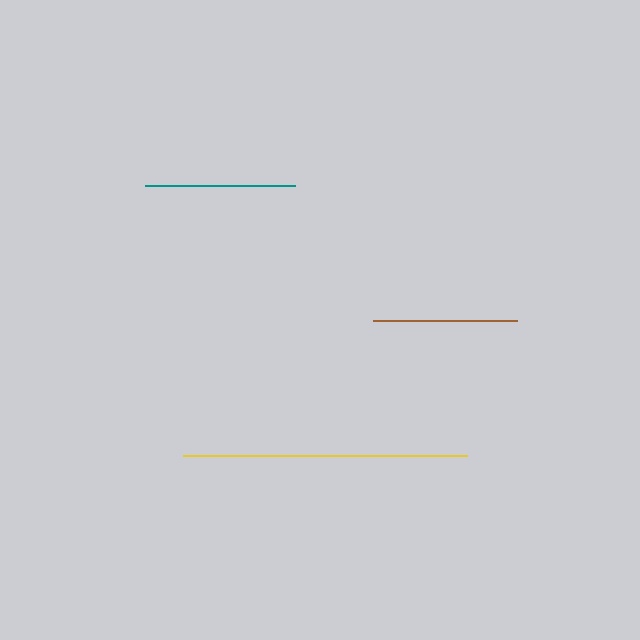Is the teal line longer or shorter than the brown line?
The teal line is longer than the brown line.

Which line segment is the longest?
The yellow line is the longest at approximately 284 pixels.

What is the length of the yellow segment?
The yellow segment is approximately 284 pixels long.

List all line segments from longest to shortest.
From longest to shortest: yellow, teal, brown.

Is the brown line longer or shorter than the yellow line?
The yellow line is longer than the brown line.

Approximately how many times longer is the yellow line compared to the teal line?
The yellow line is approximately 1.9 times the length of the teal line.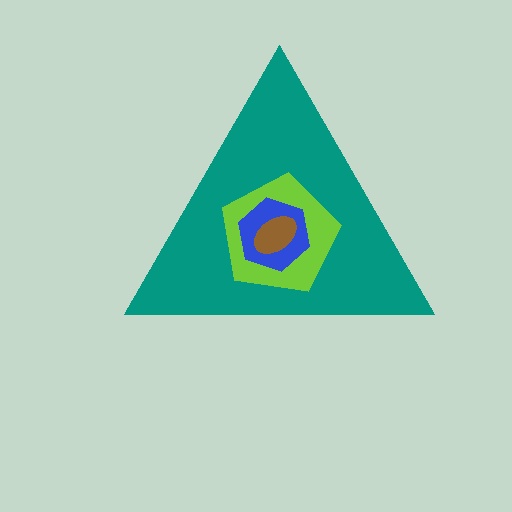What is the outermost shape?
The teal triangle.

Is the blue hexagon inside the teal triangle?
Yes.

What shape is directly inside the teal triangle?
The lime pentagon.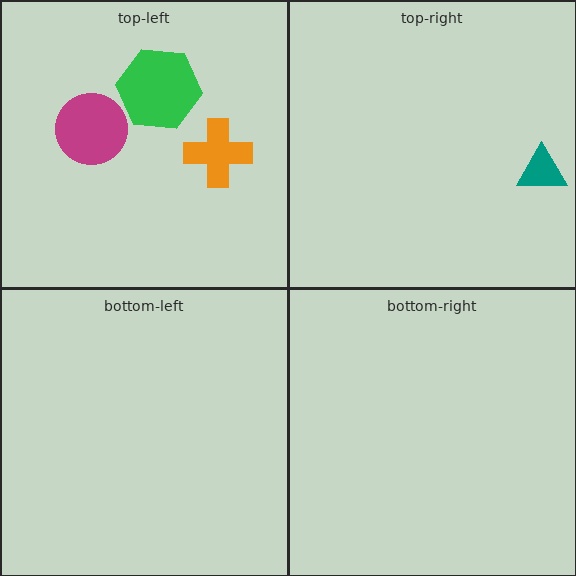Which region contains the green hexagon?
The top-left region.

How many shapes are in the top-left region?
3.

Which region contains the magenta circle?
The top-left region.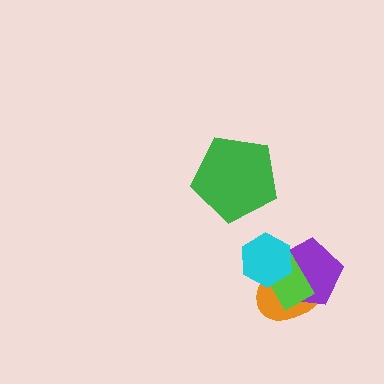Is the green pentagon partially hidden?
No, no other shape covers it.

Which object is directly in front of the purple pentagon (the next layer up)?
The lime rectangle is directly in front of the purple pentagon.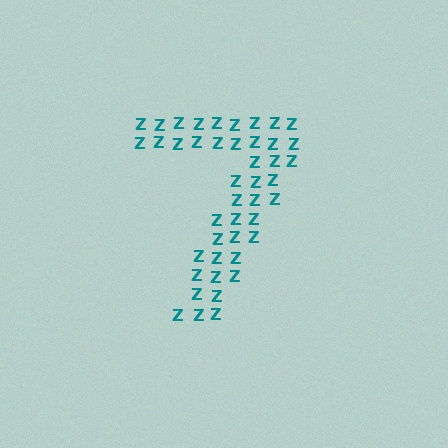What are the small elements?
The small elements are letter Z's.